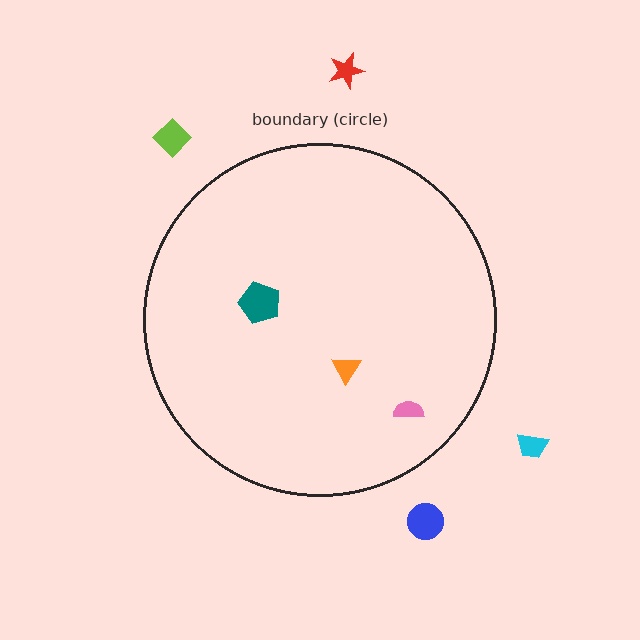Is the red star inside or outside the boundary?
Outside.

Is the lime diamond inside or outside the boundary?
Outside.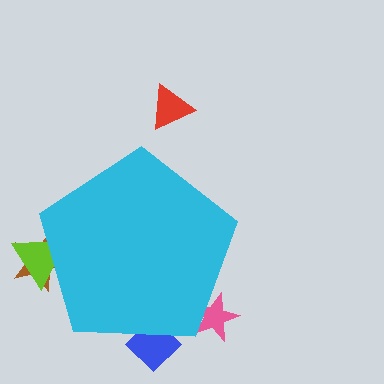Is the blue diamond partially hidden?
Yes, the blue diamond is partially hidden behind the cyan pentagon.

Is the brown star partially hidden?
Yes, the brown star is partially hidden behind the cyan pentagon.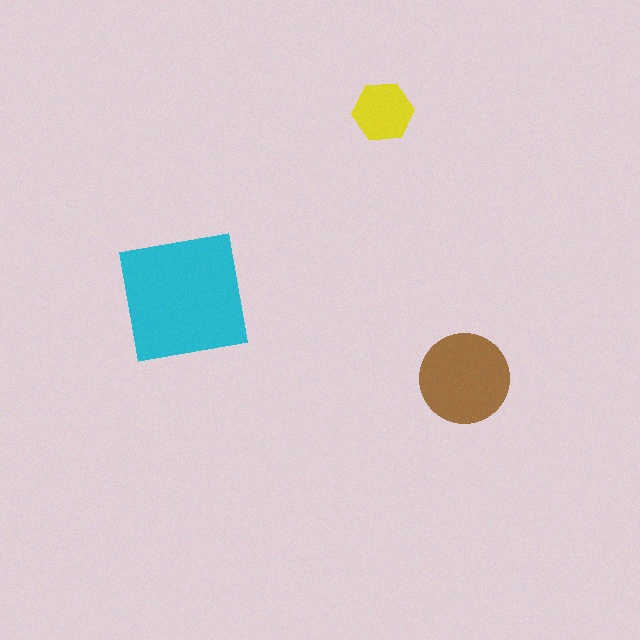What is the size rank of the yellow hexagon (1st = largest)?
3rd.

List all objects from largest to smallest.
The cyan square, the brown circle, the yellow hexagon.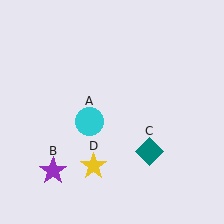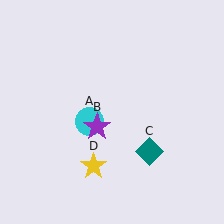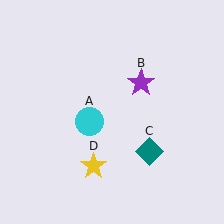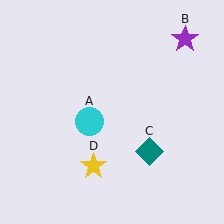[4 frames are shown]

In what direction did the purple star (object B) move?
The purple star (object B) moved up and to the right.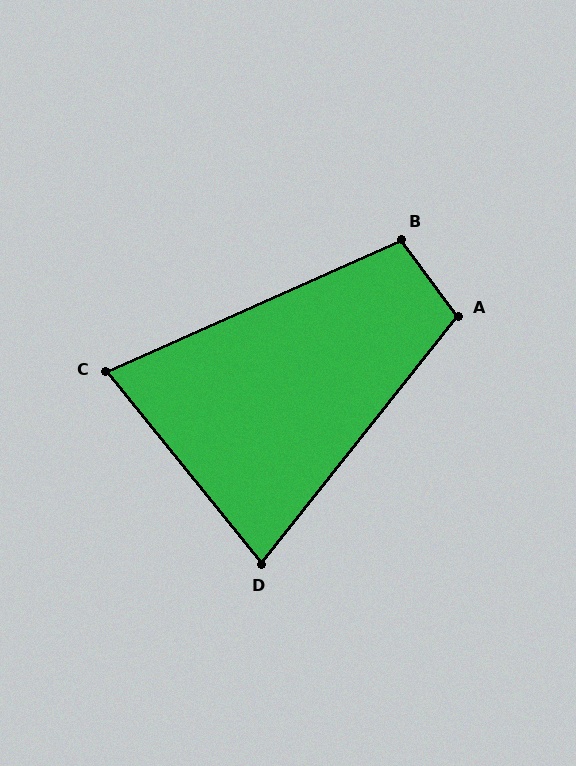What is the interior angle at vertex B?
Approximately 103 degrees (obtuse).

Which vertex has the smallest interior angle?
C, at approximately 75 degrees.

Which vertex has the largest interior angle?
A, at approximately 105 degrees.